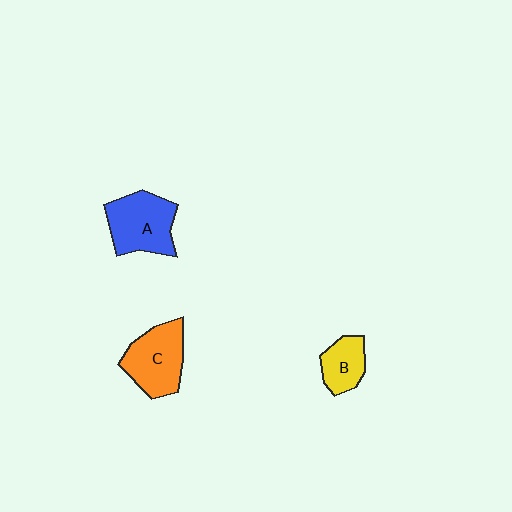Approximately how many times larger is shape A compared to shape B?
Approximately 1.7 times.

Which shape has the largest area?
Shape A (blue).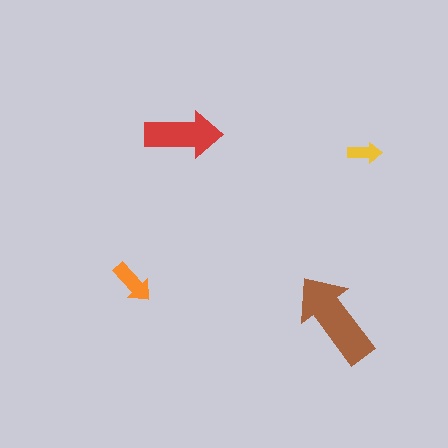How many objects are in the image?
There are 4 objects in the image.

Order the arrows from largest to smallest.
the brown one, the red one, the orange one, the yellow one.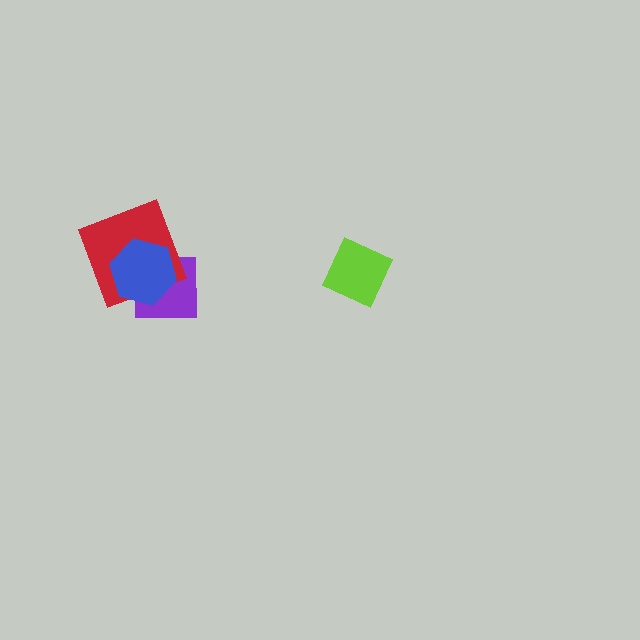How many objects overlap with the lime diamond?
0 objects overlap with the lime diamond.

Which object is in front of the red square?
The blue hexagon is in front of the red square.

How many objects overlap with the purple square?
2 objects overlap with the purple square.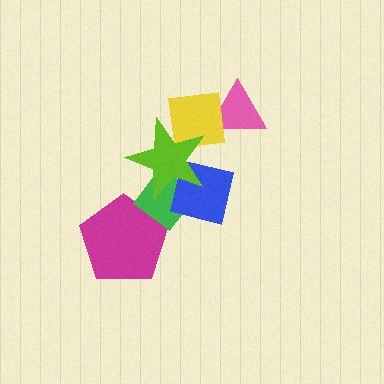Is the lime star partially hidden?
No, no other shape covers it.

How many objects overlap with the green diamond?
3 objects overlap with the green diamond.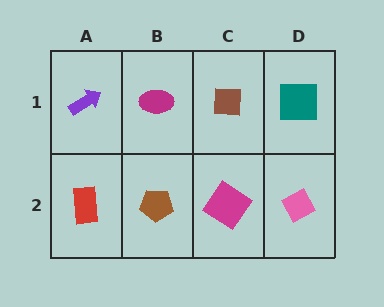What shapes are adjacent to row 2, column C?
A brown square (row 1, column C), a brown pentagon (row 2, column B), a pink diamond (row 2, column D).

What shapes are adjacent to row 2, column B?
A magenta ellipse (row 1, column B), a red rectangle (row 2, column A), a magenta diamond (row 2, column C).